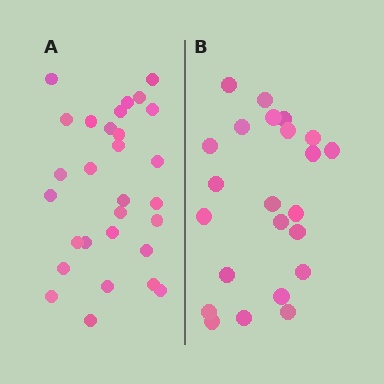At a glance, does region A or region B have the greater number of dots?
Region A (the left region) has more dots.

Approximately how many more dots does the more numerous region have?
Region A has about 6 more dots than region B.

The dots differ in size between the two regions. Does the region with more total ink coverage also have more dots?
No. Region B has more total ink coverage because its dots are larger, but region A actually contains more individual dots. Total area can be misleading — the number of items is what matters here.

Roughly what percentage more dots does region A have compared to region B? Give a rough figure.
About 25% more.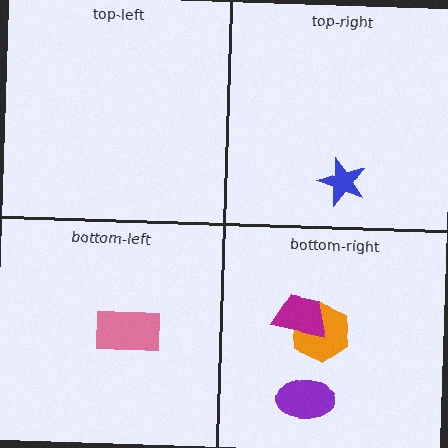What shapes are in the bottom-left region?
The pink rectangle.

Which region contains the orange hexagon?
The bottom-right region.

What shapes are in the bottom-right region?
The orange hexagon, the magenta trapezoid, the purple ellipse.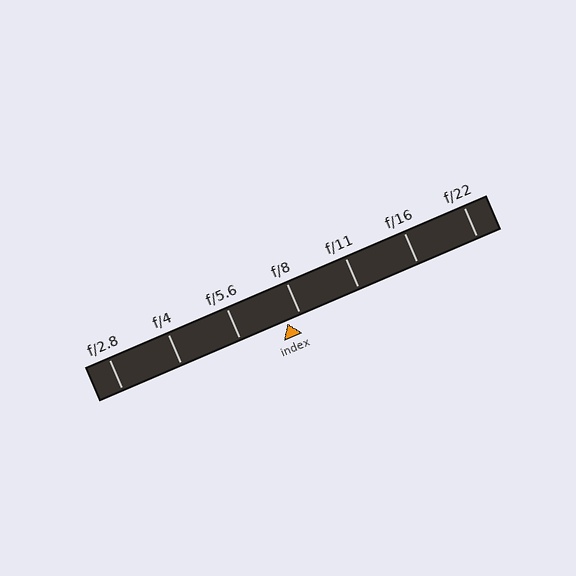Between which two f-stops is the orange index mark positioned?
The index mark is between f/5.6 and f/8.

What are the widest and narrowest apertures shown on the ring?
The widest aperture shown is f/2.8 and the narrowest is f/22.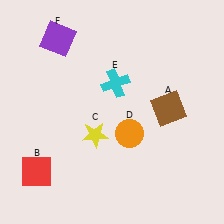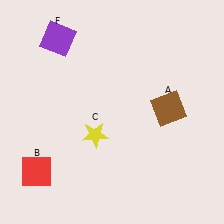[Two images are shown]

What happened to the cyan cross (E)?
The cyan cross (E) was removed in Image 2. It was in the top-right area of Image 1.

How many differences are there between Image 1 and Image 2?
There are 2 differences between the two images.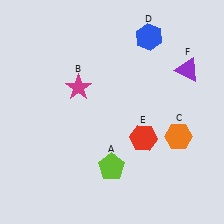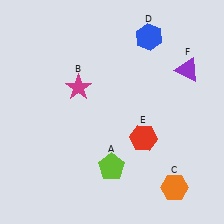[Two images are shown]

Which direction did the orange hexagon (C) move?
The orange hexagon (C) moved down.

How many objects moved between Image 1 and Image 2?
1 object moved between the two images.